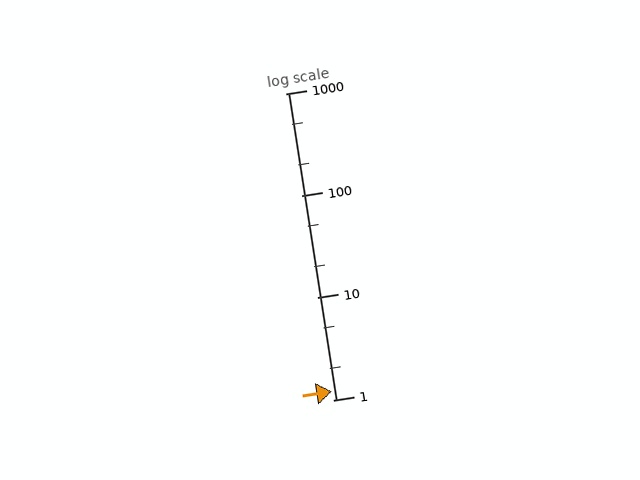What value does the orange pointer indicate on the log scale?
The pointer indicates approximately 1.2.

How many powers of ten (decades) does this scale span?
The scale spans 3 decades, from 1 to 1000.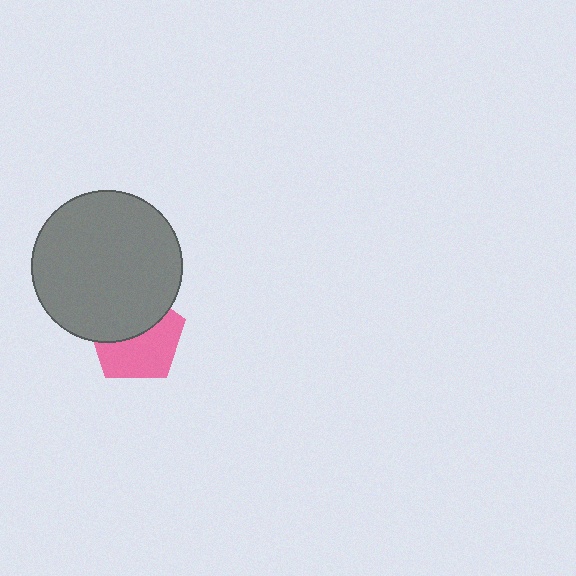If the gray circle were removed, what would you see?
You would see the complete pink pentagon.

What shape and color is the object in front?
The object in front is a gray circle.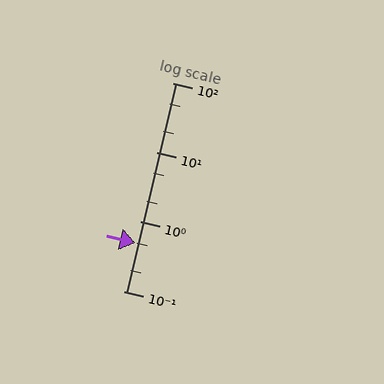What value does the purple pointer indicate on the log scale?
The pointer indicates approximately 0.49.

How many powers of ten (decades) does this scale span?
The scale spans 3 decades, from 0.1 to 100.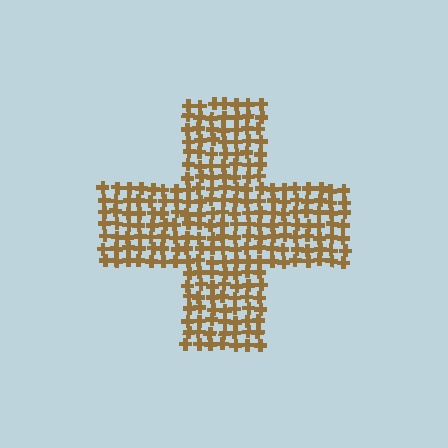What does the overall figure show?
The overall figure shows a cross.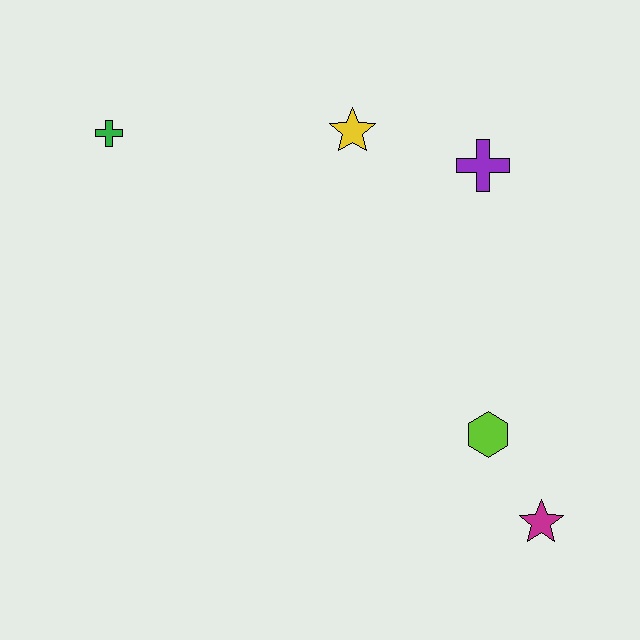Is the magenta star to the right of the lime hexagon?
Yes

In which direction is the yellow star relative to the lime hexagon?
The yellow star is above the lime hexagon.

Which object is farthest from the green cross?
The magenta star is farthest from the green cross.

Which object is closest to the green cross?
The yellow star is closest to the green cross.